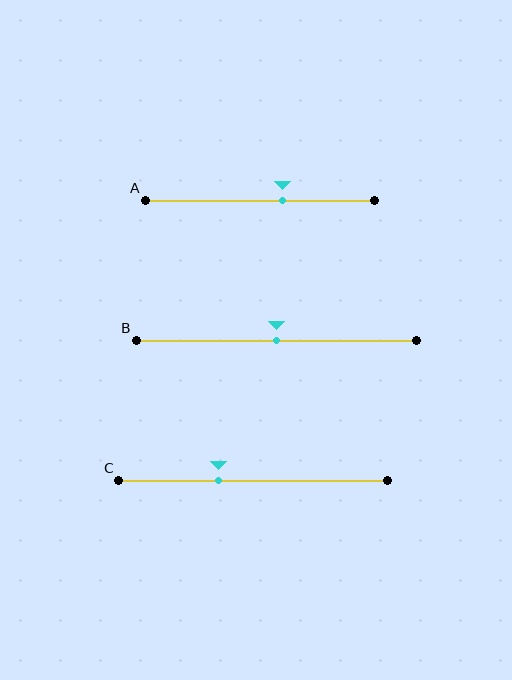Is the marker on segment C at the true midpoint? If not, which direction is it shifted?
No, the marker on segment C is shifted to the left by about 13% of the segment length.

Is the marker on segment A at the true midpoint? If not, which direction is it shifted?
No, the marker on segment A is shifted to the right by about 10% of the segment length.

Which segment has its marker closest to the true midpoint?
Segment B has its marker closest to the true midpoint.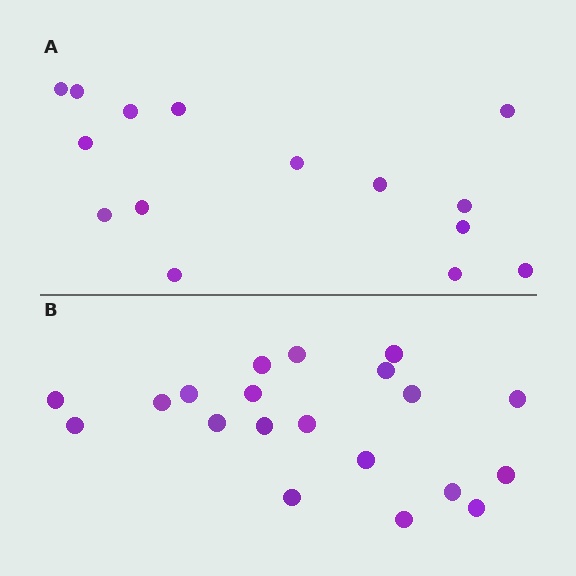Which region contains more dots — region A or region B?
Region B (the bottom region) has more dots.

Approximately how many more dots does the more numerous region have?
Region B has about 5 more dots than region A.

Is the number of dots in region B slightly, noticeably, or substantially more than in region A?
Region B has noticeably more, but not dramatically so. The ratio is roughly 1.3 to 1.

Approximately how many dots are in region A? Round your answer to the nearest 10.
About 20 dots. (The exact count is 15, which rounds to 20.)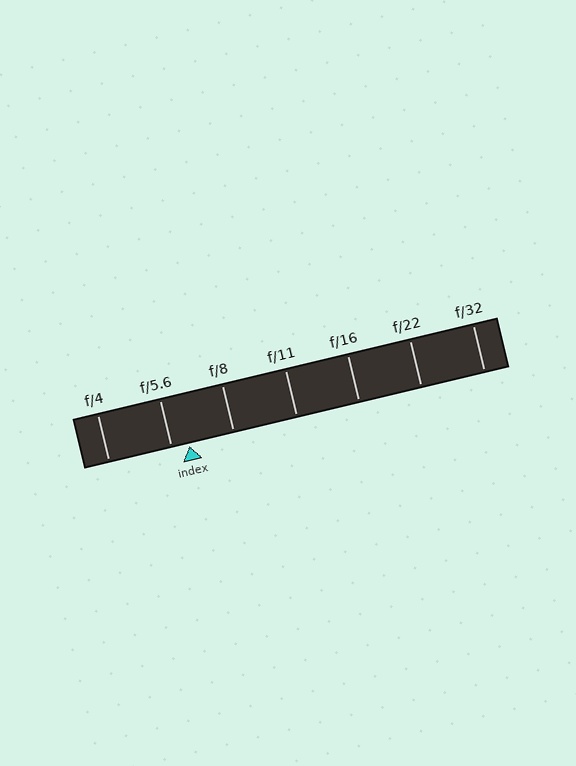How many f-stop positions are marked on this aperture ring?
There are 7 f-stop positions marked.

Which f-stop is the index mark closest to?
The index mark is closest to f/5.6.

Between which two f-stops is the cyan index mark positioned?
The index mark is between f/5.6 and f/8.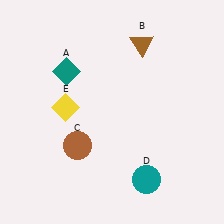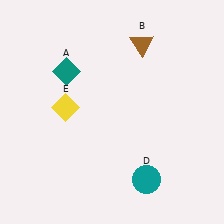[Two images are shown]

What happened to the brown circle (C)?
The brown circle (C) was removed in Image 2. It was in the bottom-left area of Image 1.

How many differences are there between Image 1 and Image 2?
There is 1 difference between the two images.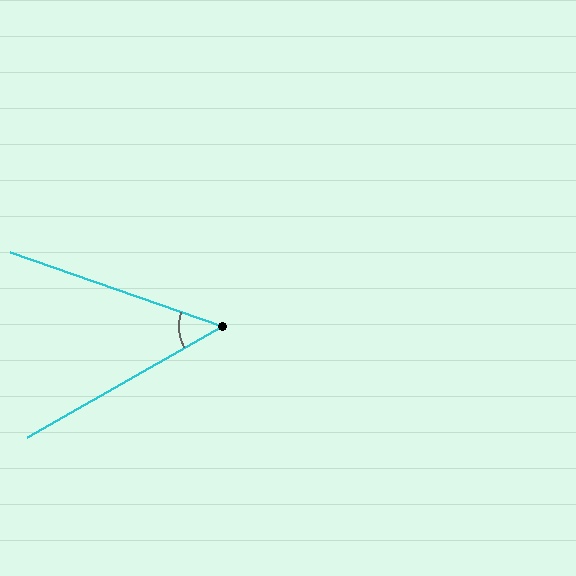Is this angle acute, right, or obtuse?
It is acute.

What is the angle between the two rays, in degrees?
Approximately 49 degrees.